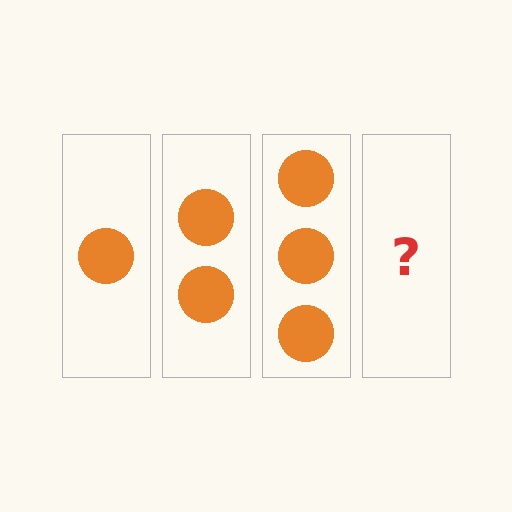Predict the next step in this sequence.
The next step is 4 circles.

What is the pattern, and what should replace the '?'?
The pattern is that each step adds one more circle. The '?' should be 4 circles.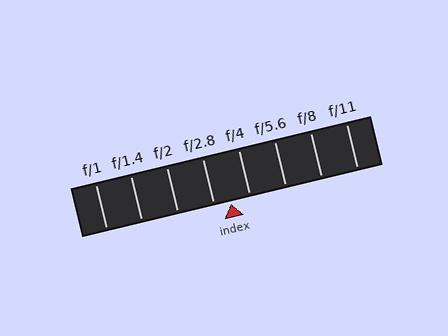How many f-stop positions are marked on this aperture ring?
There are 8 f-stop positions marked.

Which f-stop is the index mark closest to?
The index mark is closest to f/2.8.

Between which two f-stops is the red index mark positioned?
The index mark is between f/2.8 and f/4.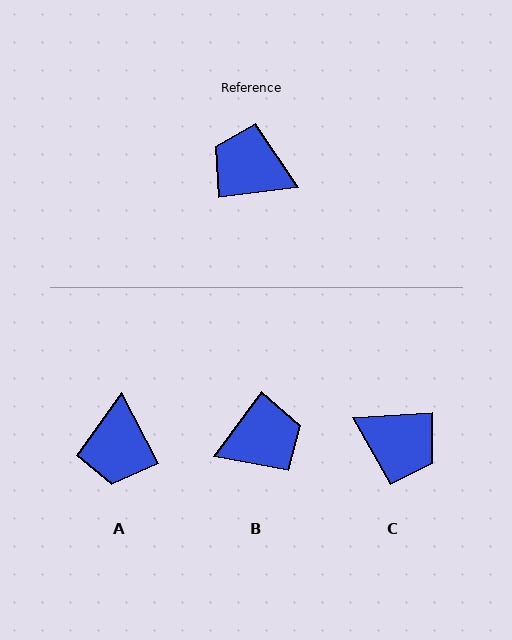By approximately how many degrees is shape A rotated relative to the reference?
Approximately 111 degrees counter-clockwise.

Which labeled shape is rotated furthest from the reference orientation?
C, about 177 degrees away.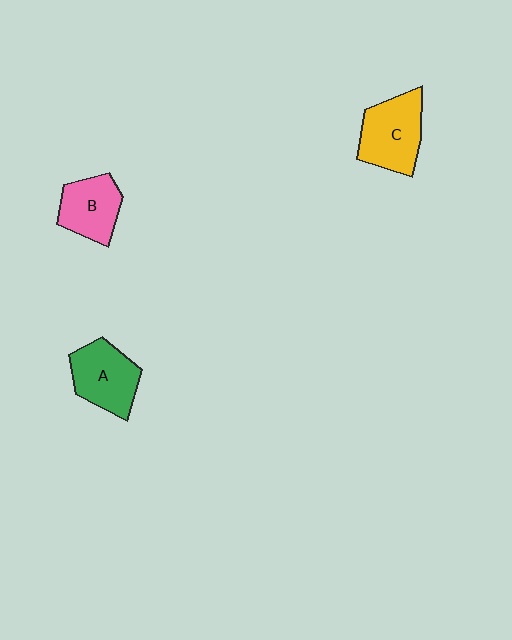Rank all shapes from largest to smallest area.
From largest to smallest: C (yellow), A (green), B (pink).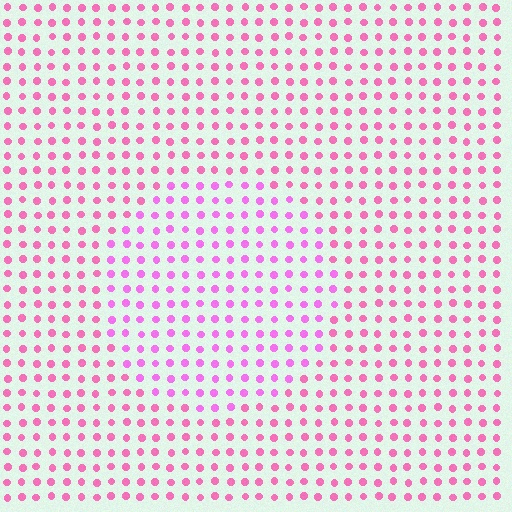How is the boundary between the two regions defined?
The boundary is defined purely by a slight shift in hue (about 25 degrees). Spacing, size, and orientation are identical on both sides.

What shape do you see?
I see a circle.